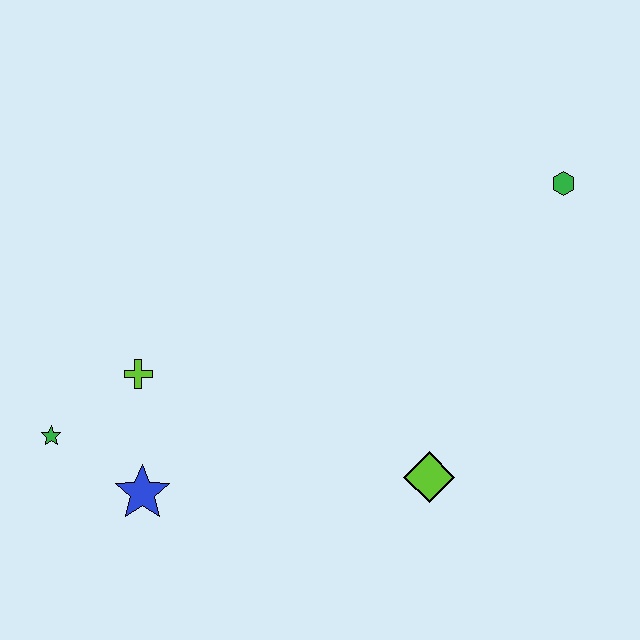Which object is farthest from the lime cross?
The green hexagon is farthest from the lime cross.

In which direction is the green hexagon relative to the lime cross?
The green hexagon is to the right of the lime cross.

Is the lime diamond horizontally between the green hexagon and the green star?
Yes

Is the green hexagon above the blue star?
Yes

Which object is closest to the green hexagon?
The lime diamond is closest to the green hexagon.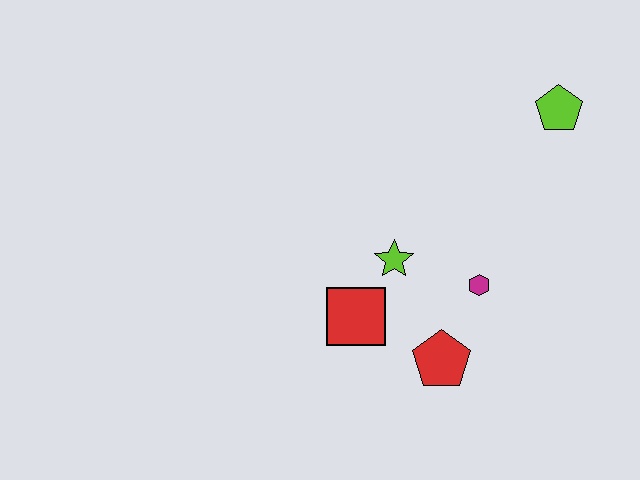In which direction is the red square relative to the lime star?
The red square is below the lime star.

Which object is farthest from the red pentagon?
The lime pentagon is farthest from the red pentagon.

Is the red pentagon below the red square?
Yes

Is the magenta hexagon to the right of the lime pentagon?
No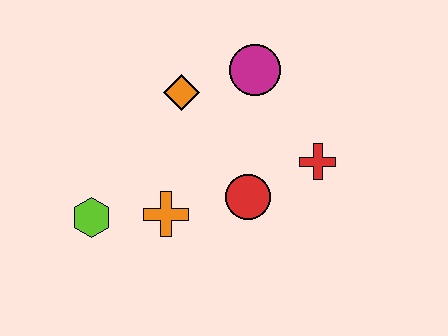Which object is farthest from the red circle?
The lime hexagon is farthest from the red circle.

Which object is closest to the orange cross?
The lime hexagon is closest to the orange cross.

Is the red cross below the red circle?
No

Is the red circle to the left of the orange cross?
No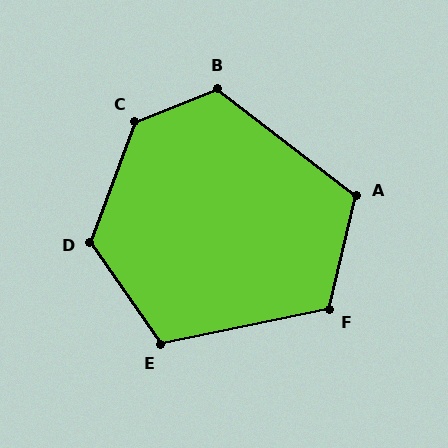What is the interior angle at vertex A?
Approximately 114 degrees (obtuse).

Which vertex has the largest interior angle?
C, at approximately 132 degrees.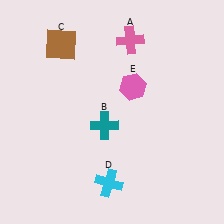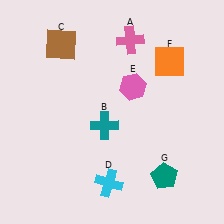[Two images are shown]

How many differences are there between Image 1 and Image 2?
There are 2 differences between the two images.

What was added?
An orange square (F), a teal pentagon (G) were added in Image 2.